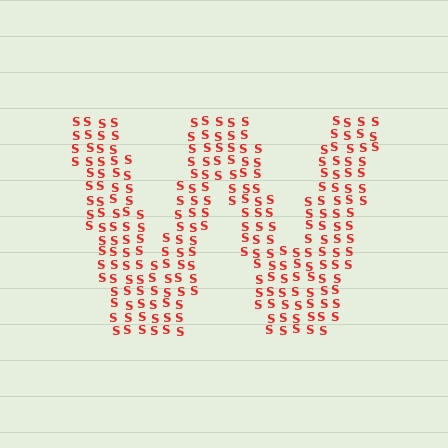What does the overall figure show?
The overall figure shows the letter W.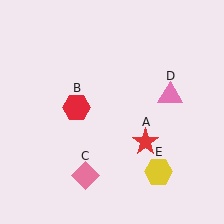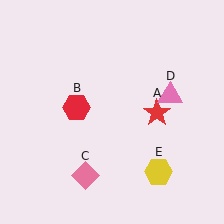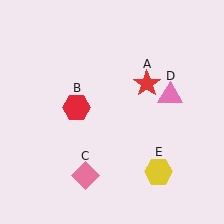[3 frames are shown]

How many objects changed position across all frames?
1 object changed position: red star (object A).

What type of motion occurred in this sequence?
The red star (object A) rotated counterclockwise around the center of the scene.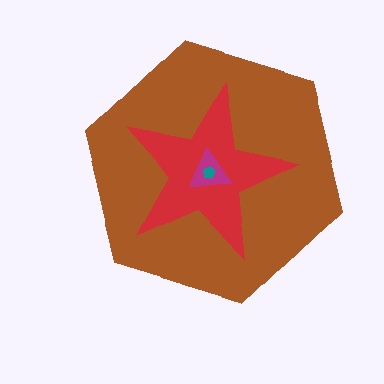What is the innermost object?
The teal pentagon.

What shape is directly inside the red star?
The magenta triangle.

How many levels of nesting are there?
4.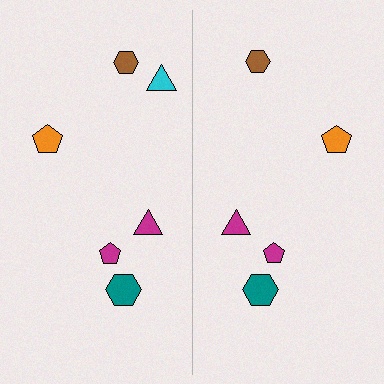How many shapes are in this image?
There are 11 shapes in this image.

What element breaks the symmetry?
A cyan triangle is missing from the right side.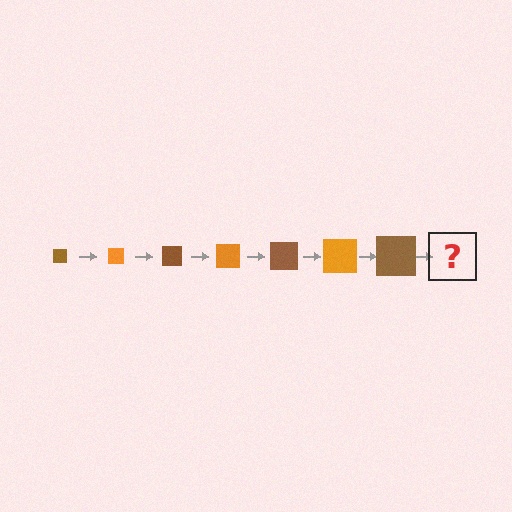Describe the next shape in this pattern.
It should be an orange square, larger than the previous one.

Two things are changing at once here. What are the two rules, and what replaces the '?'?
The two rules are that the square grows larger each step and the color cycles through brown and orange. The '?' should be an orange square, larger than the previous one.